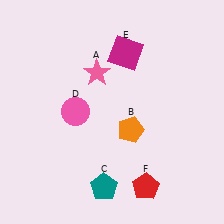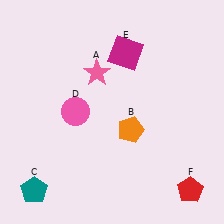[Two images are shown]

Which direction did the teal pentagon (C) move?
The teal pentagon (C) moved left.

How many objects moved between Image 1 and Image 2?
2 objects moved between the two images.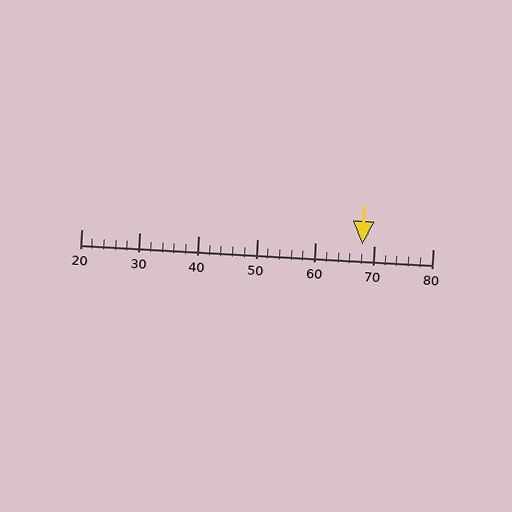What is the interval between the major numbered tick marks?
The major tick marks are spaced 10 units apart.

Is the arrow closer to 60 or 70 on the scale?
The arrow is closer to 70.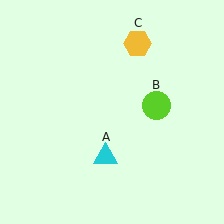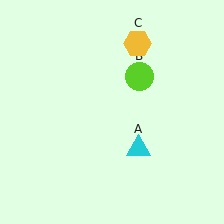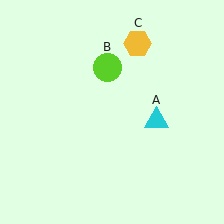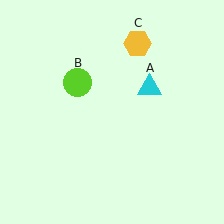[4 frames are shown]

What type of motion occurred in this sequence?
The cyan triangle (object A), lime circle (object B) rotated counterclockwise around the center of the scene.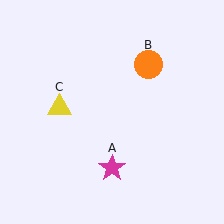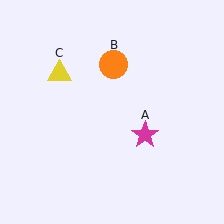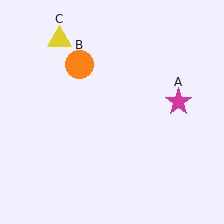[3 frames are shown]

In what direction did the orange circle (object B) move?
The orange circle (object B) moved left.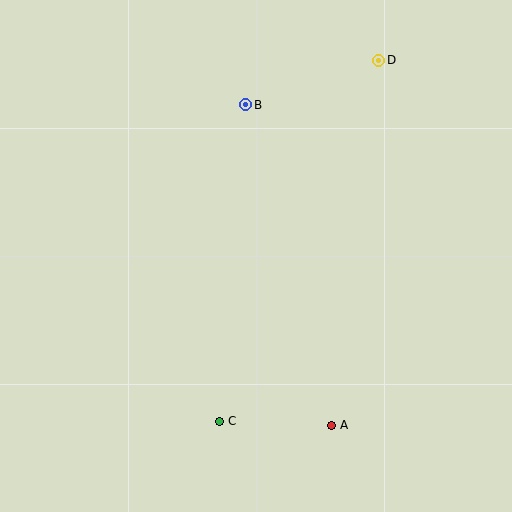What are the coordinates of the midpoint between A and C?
The midpoint between A and C is at (276, 423).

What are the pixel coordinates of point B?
Point B is at (246, 105).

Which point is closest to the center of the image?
Point B at (246, 105) is closest to the center.